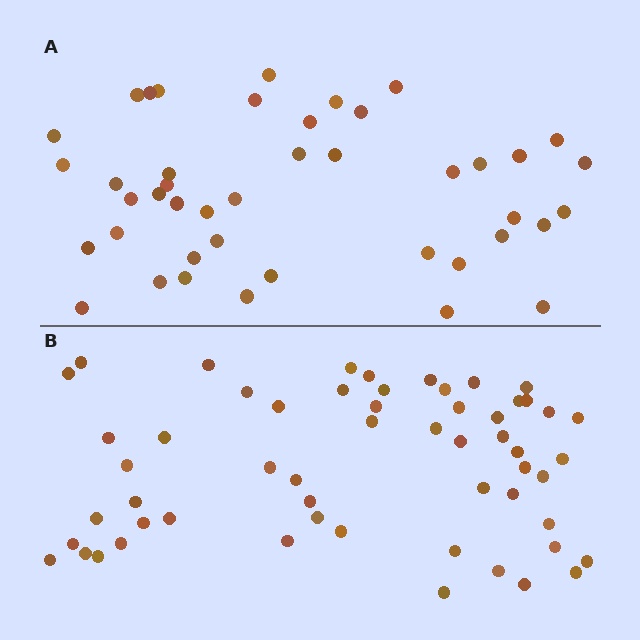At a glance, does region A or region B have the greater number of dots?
Region B (the bottom region) has more dots.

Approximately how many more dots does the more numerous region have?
Region B has approximately 15 more dots than region A.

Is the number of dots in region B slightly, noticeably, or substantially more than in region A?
Region B has noticeably more, but not dramatically so. The ratio is roughly 1.3 to 1.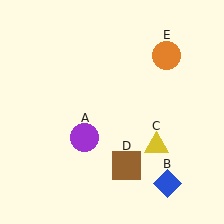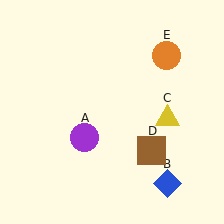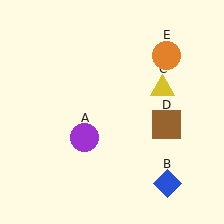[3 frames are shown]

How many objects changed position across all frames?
2 objects changed position: yellow triangle (object C), brown square (object D).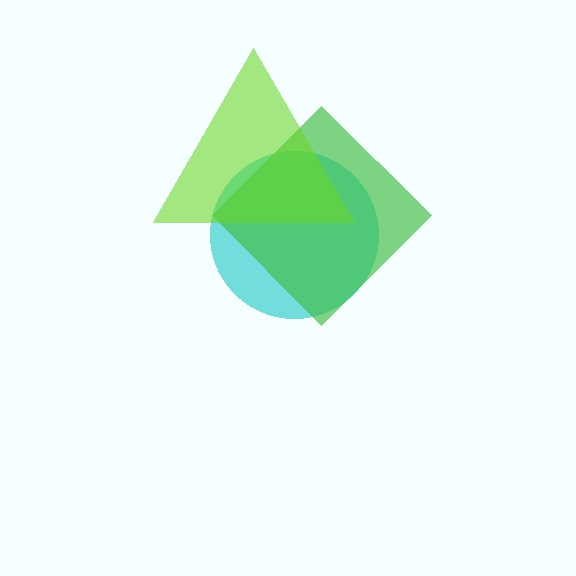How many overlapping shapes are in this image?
There are 3 overlapping shapes in the image.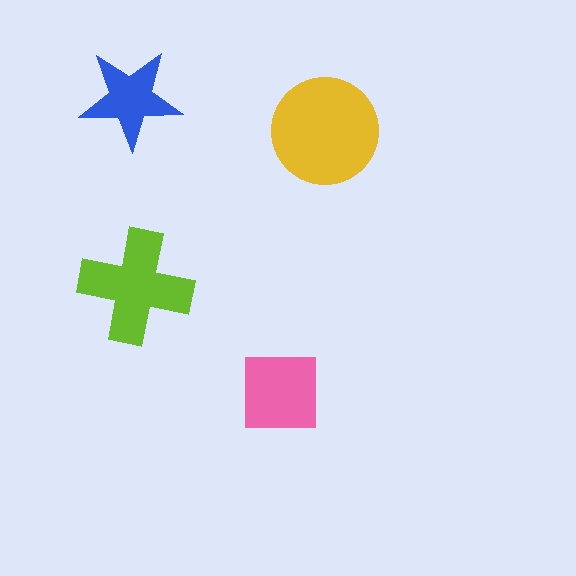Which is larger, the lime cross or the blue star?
The lime cross.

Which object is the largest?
The yellow circle.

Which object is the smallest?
The blue star.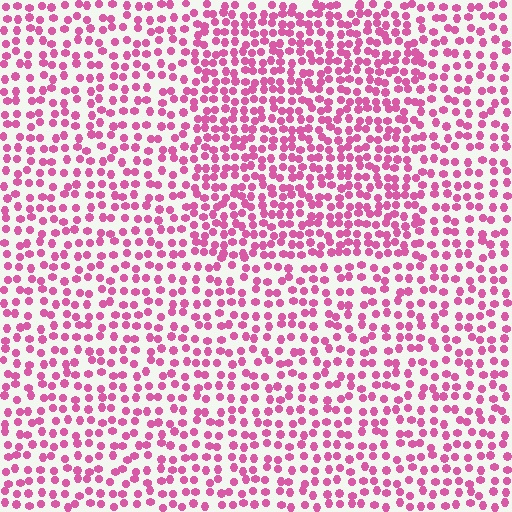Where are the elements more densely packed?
The elements are more densely packed inside the rectangle boundary.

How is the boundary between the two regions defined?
The boundary is defined by a change in element density (approximately 1.5x ratio). All elements are the same color, size, and shape.